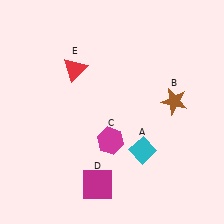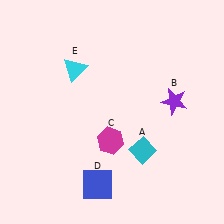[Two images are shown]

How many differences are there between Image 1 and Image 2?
There are 3 differences between the two images.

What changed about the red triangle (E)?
In Image 1, E is red. In Image 2, it changed to cyan.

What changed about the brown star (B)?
In Image 1, B is brown. In Image 2, it changed to purple.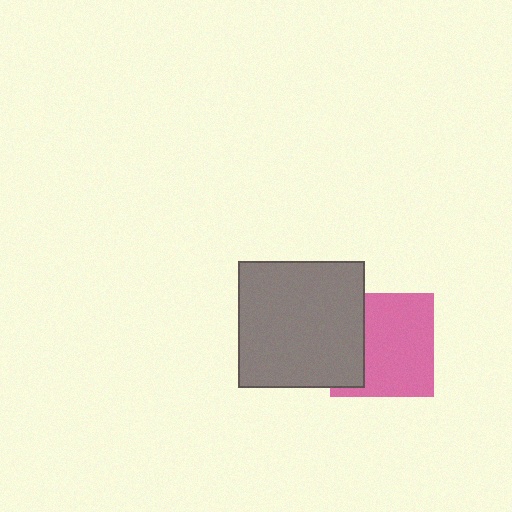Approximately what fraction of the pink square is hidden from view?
Roughly 31% of the pink square is hidden behind the gray square.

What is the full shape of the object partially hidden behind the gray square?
The partially hidden object is a pink square.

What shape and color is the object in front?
The object in front is a gray square.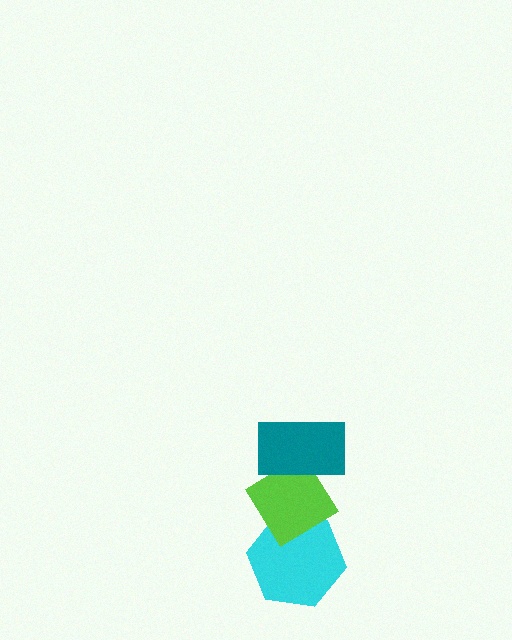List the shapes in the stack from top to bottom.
From top to bottom: the teal rectangle, the lime diamond, the cyan hexagon.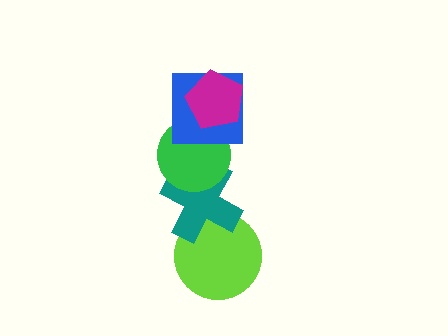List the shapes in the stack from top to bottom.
From top to bottom: the magenta pentagon, the blue square, the green circle, the teal cross, the lime circle.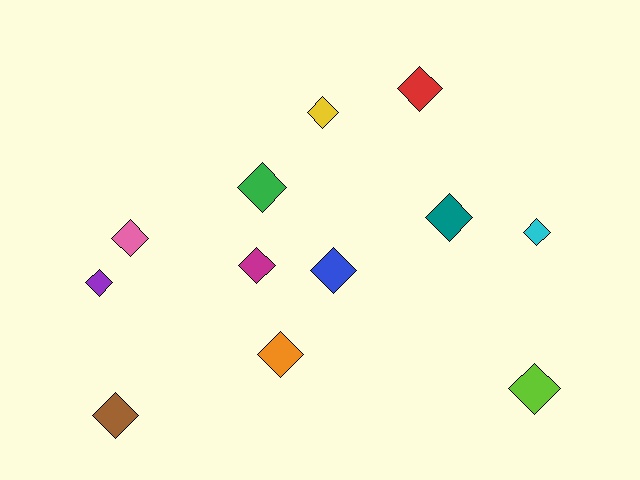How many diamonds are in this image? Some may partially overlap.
There are 12 diamonds.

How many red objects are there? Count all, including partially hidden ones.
There is 1 red object.